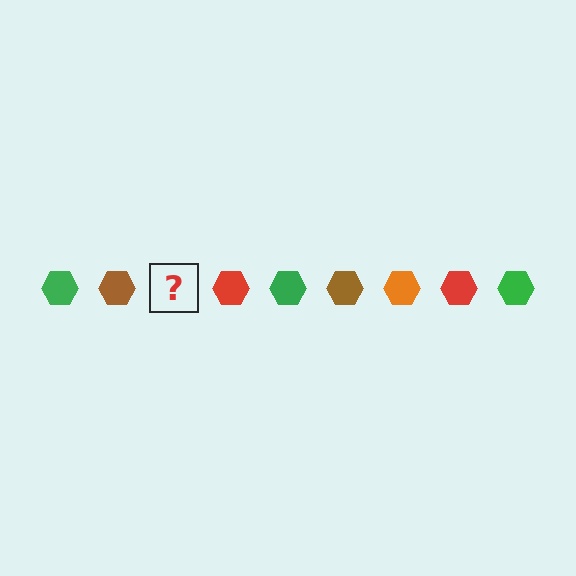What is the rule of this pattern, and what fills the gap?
The rule is that the pattern cycles through green, brown, orange, red hexagons. The gap should be filled with an orange hexagon.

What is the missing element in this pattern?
The missing element is an orange hexagon.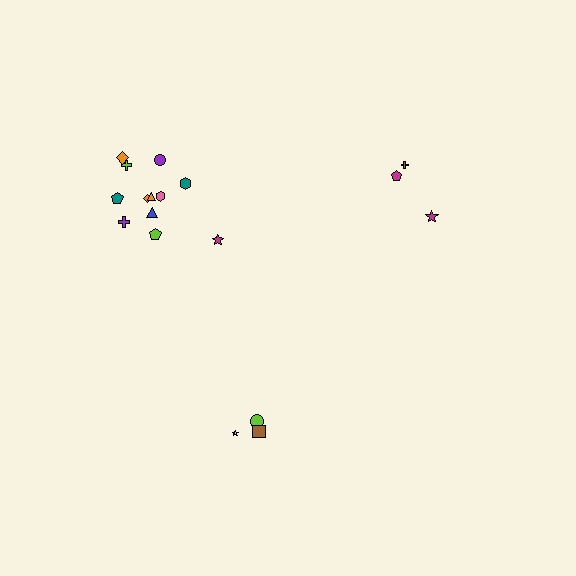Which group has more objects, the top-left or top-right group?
The top-left group.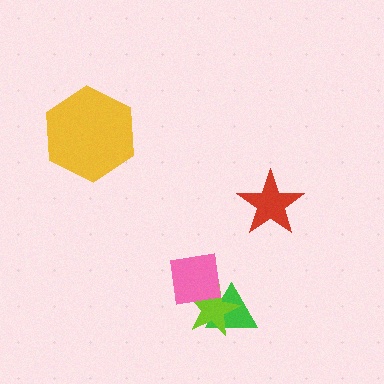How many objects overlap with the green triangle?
2 objects overlap with the green triangle.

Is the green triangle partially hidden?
Yes, it is partially covered by another shape.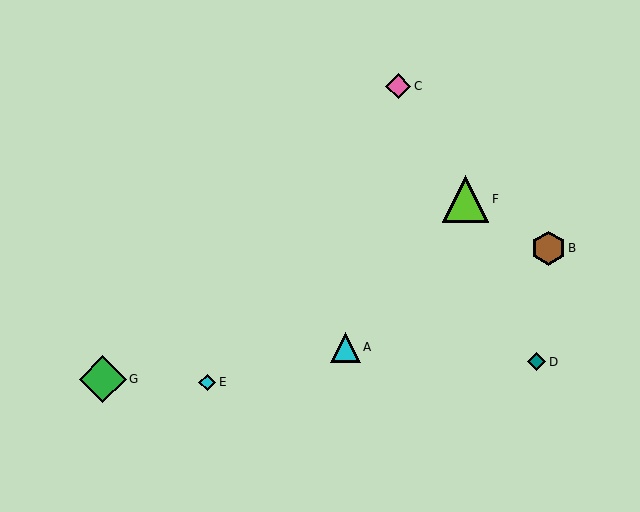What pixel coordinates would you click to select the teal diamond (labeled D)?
Click at (537, 362) to select the teal diamond D.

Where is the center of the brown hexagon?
The center of the brown hexagon is at (548, 248).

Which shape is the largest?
The lime triangle (labeled F) is the largest.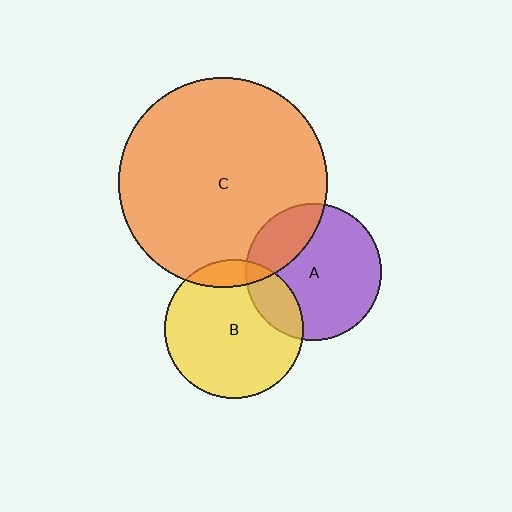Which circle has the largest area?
Circle C (orange).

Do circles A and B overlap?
Yes.